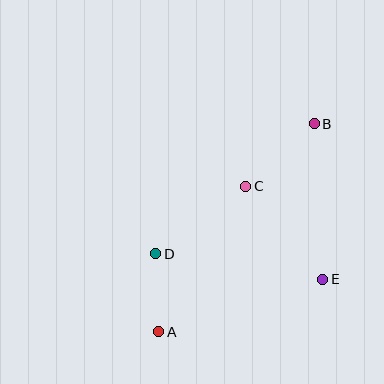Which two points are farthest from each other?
Points A and B are farthest from each other.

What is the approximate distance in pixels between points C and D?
The distance between C and D is approximately 113 pixels.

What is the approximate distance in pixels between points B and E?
The distance between B and E is approximately 155 pixels.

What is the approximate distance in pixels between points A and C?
The distance between A and C is approximately 170 pixels.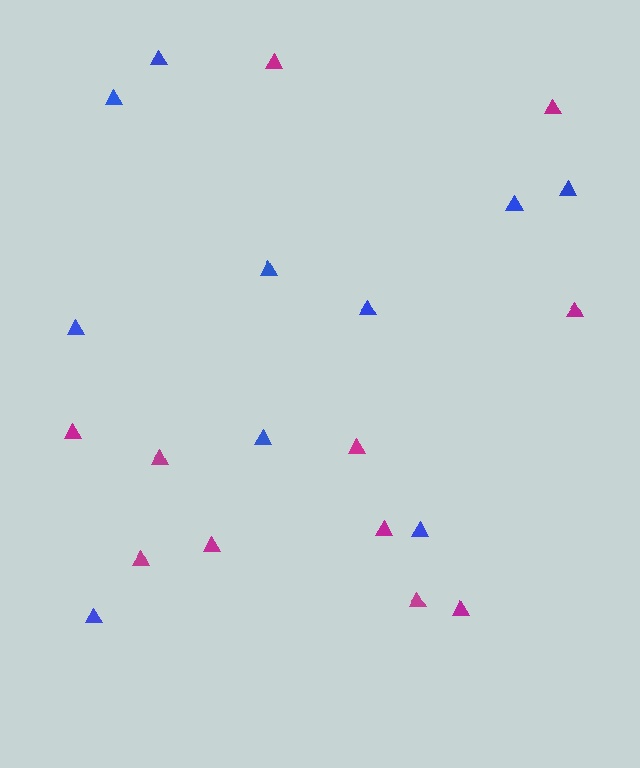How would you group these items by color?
There are 2 groups: one group of magenta triangles (11) and one group of blue triangles (10).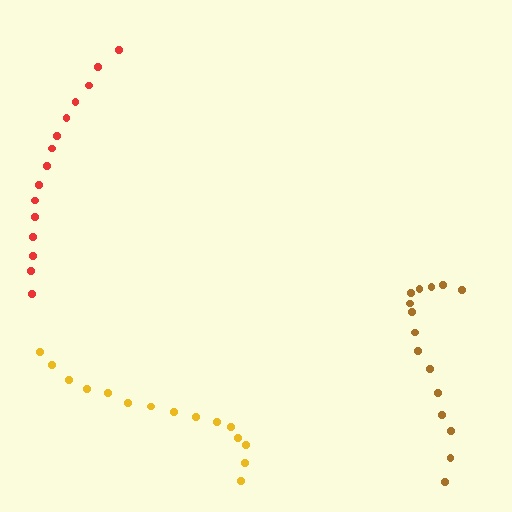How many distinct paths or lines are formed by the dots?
There are 3 distinct paths.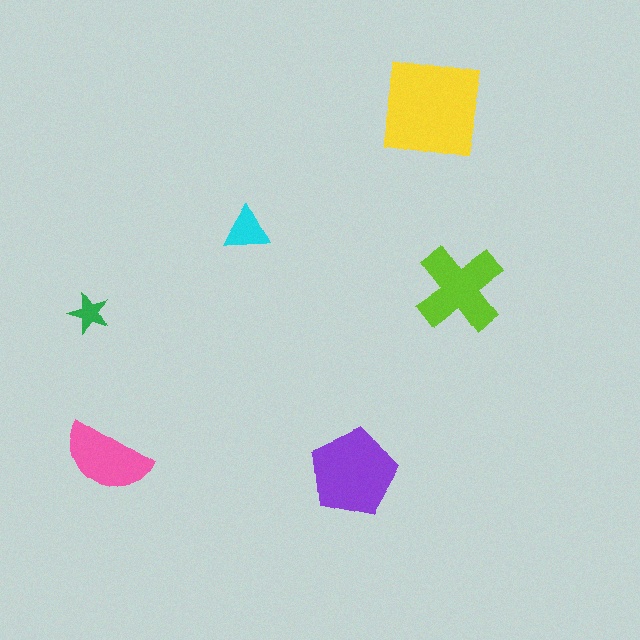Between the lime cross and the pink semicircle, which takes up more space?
The lime cross.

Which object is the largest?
The yellow square.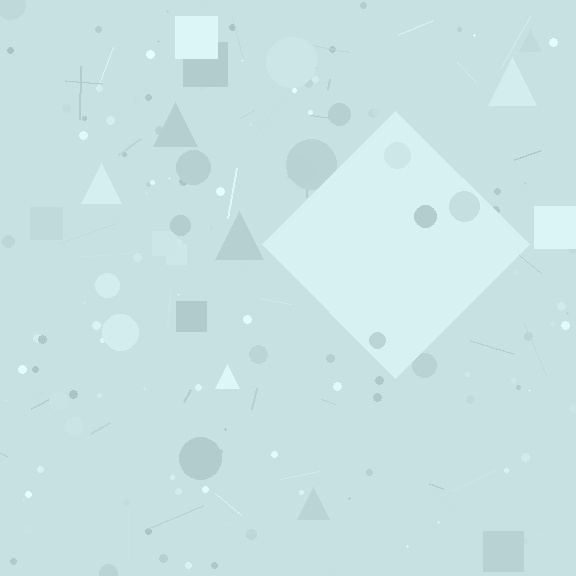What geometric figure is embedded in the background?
A diamond is embedded in the background.